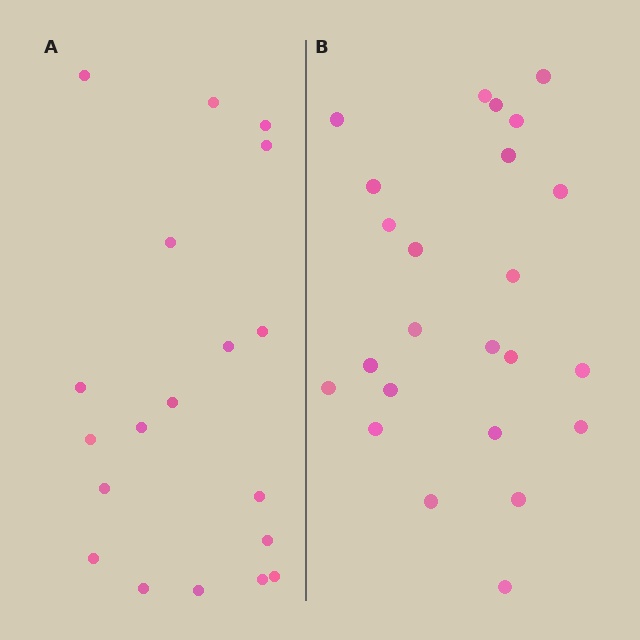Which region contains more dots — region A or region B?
Region B (the right region) has more dots.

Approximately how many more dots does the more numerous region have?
Region B has about 5 more dots than region A.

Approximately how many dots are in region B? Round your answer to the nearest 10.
About 20 dots. (The exact count is 24, which rounds to 20.)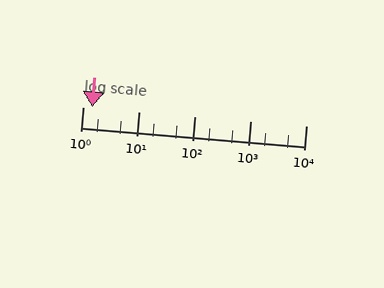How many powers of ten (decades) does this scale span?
The scale spans 4 decades, from 1 to 10000.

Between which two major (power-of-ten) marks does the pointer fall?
The pointer is between 1 and 10.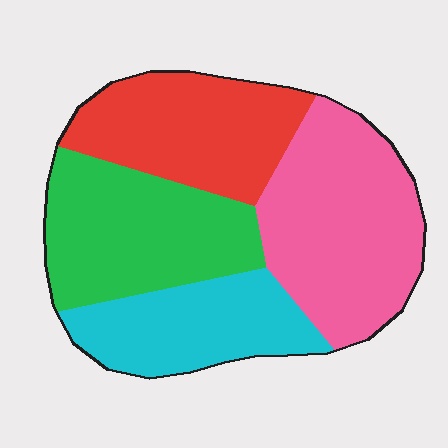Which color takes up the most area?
Pink, at roughly 30%.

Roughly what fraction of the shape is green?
Green takes up about one quarter (1/4) of the shape.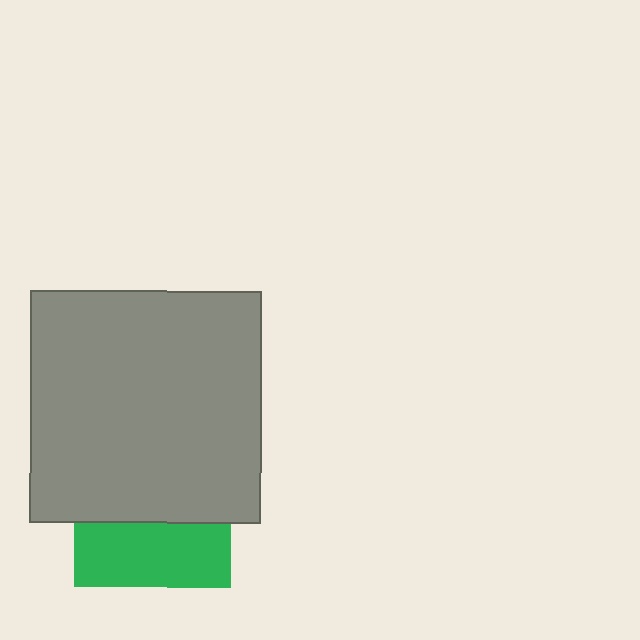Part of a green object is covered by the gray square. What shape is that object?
It is a square.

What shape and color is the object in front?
The object in front is a gray square.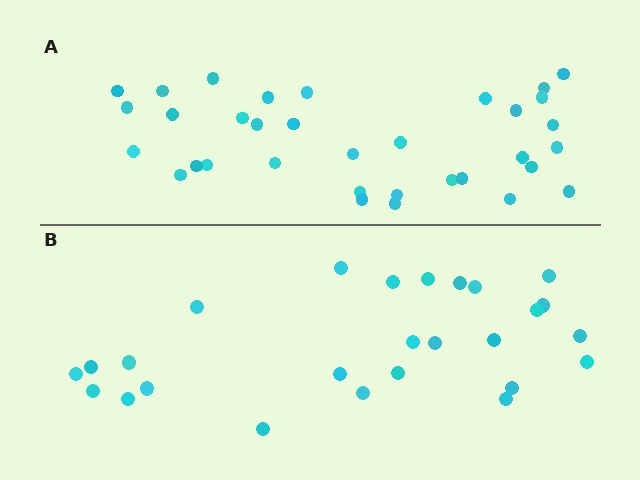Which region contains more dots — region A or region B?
Region A (the top region) has more dots.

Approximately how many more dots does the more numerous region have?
Region A has roughly 8 or so more dots than region B.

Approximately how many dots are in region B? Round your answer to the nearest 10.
About 30 dots. (The exact count is 26, which rounds to 30.)